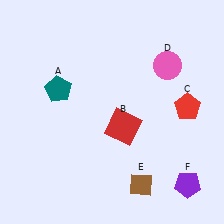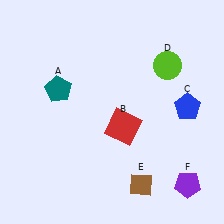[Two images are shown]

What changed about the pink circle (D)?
In Image 1, D is pink. In Image 2, it changed to lime.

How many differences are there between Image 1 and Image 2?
There are 2 differences between the two images.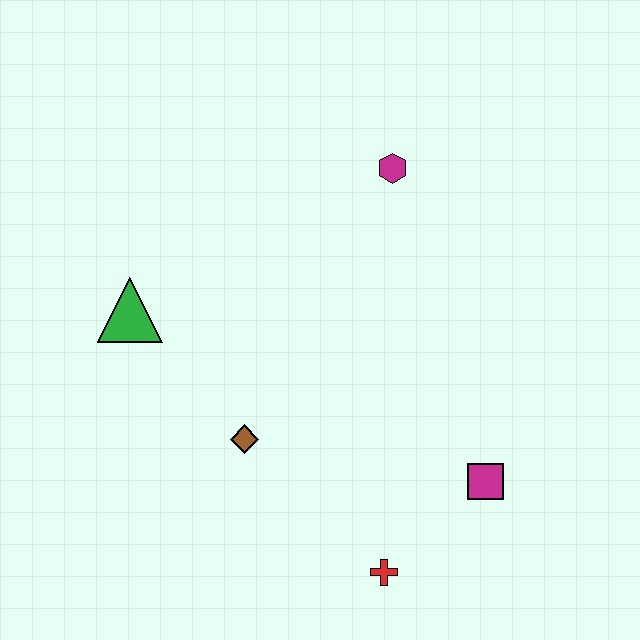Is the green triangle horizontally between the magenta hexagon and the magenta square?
No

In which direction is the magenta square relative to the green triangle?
The magenta square is to the right of the green triangle.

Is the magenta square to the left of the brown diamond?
No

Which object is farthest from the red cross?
The magenta hexagon is farthest from the red cross.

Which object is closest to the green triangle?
The brown diamond is closest to the green triangle.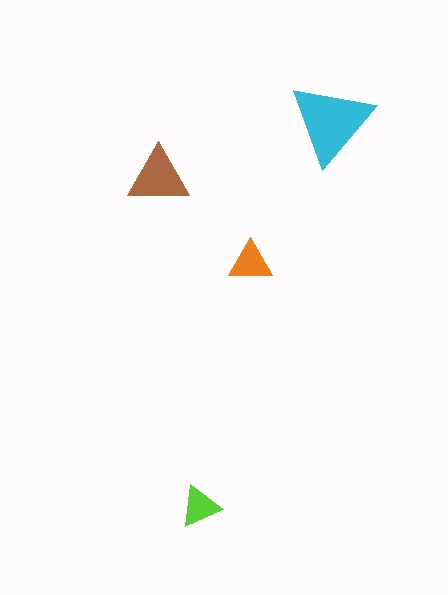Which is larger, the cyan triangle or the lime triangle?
The cyan one.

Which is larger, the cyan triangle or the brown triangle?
The cyan one.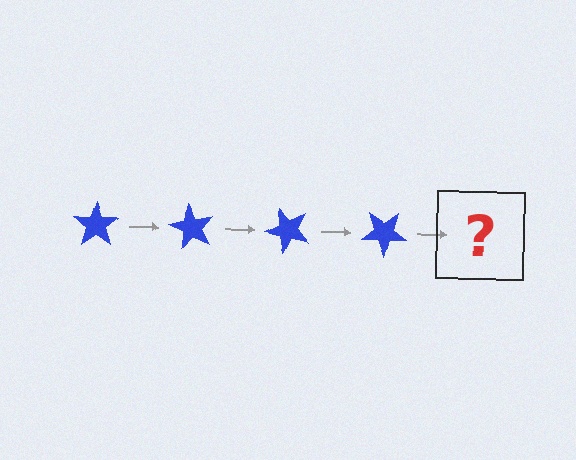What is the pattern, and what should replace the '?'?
The pattern is that the star rotates 60 degrees each step. The '?' should be a blue star rotated 240 degrees.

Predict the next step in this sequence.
The next step is a blue star rotated 240 degrees.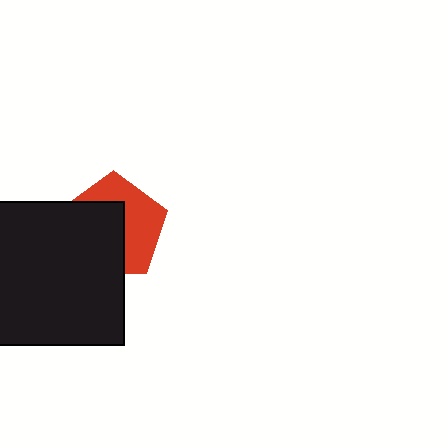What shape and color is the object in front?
The object in front is a black rectangle.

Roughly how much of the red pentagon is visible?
About half of it is visible (roughly 47%).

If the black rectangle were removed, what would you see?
You would see the complete red pentagon.